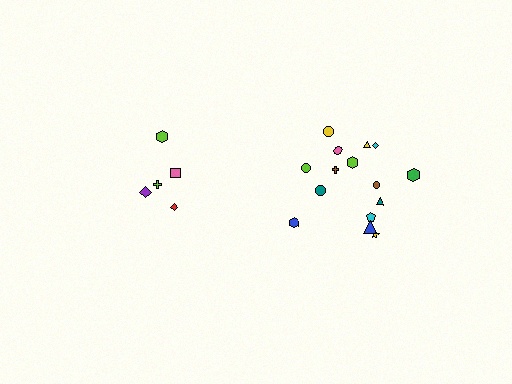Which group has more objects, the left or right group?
The right group.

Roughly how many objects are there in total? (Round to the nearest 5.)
Roughly 20 objects in total.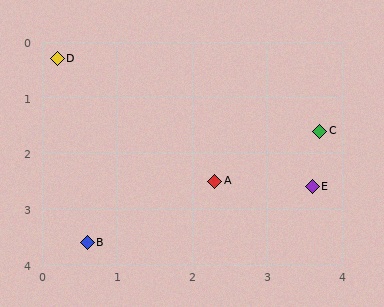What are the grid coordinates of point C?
Point C is at approximately (3.7, 1.6).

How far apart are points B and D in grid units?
Points B and D are about 3.3 grid units apart.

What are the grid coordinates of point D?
Point D is at approximately (0.2, 0.3).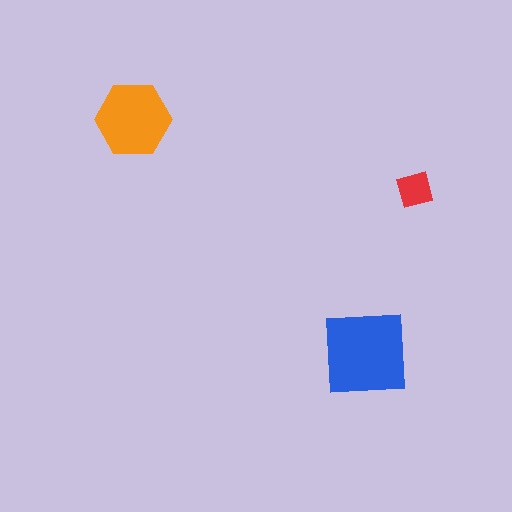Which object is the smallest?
The red square.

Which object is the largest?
The blue square.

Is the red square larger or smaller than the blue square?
Smaller.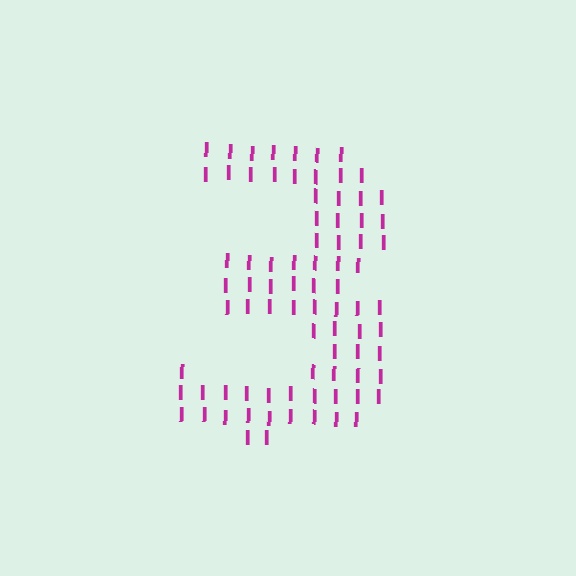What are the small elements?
The small elements are letter I's.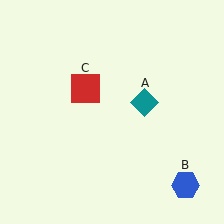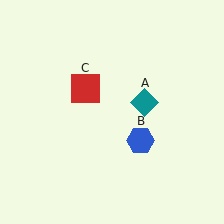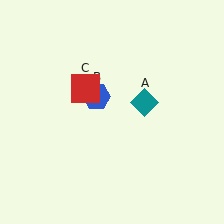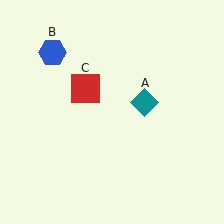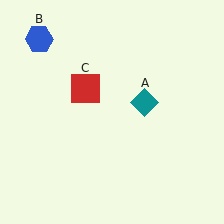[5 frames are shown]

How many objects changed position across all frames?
1 object changed position: blue hexagon (object B).